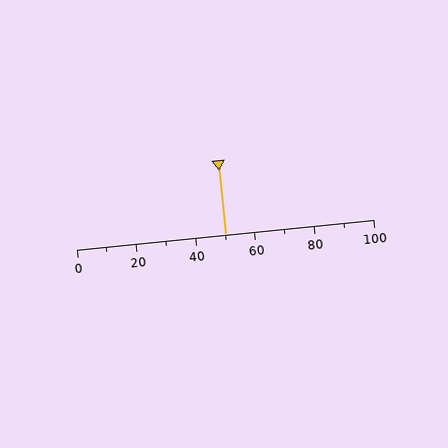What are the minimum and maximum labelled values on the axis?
The axis runs from 0 to 100.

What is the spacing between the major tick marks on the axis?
The major ticks are spaced 20 apart.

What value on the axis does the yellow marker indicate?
The marker indicates approximately 50.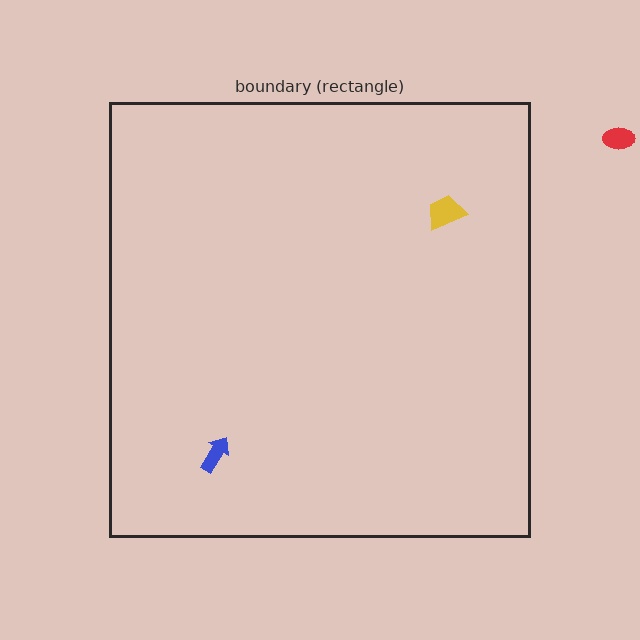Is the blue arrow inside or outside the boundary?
Inside.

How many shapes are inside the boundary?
2 inside, 1 outside.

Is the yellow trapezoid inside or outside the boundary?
Inside.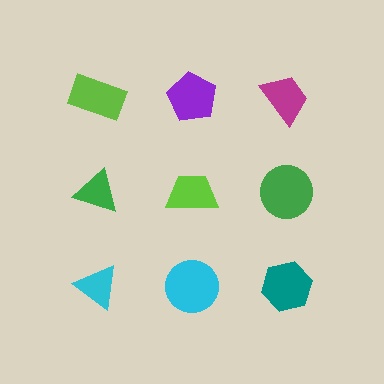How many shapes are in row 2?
3 shapes.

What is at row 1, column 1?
A lime rectangle.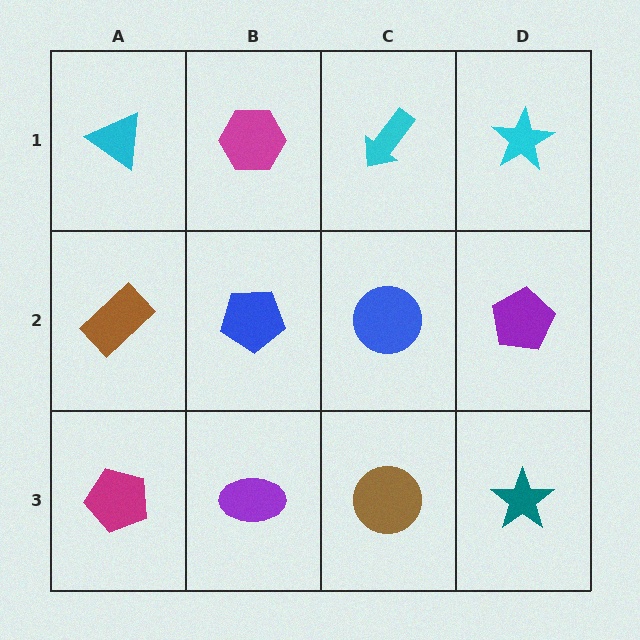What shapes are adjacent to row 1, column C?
A blue circle (row 2, column C), a magenta hexagon (row 1, column B), a cyan star (row 1, column D).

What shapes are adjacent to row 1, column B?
A blue pentagon (row 2, column B), a cyan triangle (row 1, column A), a cyan arrow (row 1, column C).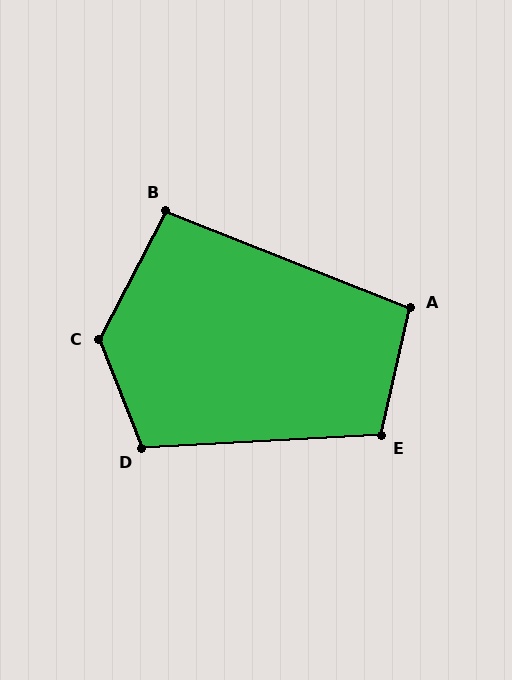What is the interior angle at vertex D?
Approximately 109 degrees (obtuse).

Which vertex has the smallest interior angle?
B, at approximately 96 degrees.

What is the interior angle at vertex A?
Approximately 99 degrees (obtuse).